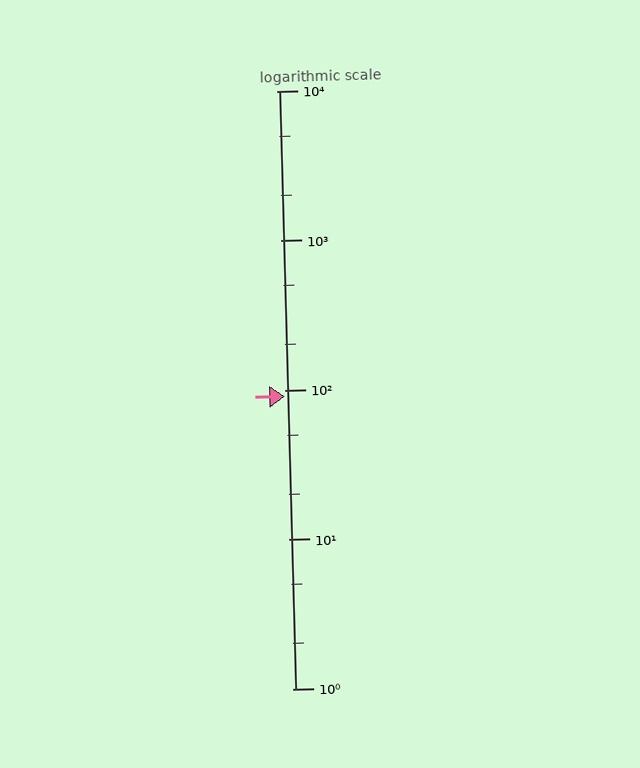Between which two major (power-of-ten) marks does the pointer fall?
The pointer is between 10 and 100.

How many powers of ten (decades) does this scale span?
The scale spans 4 decades, from 1 to 10000.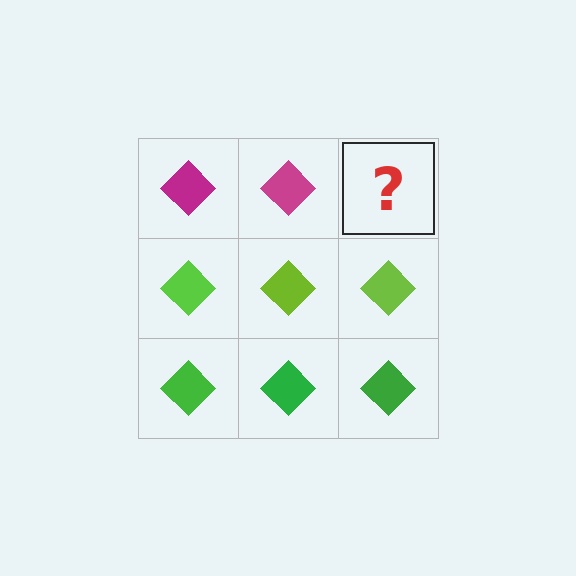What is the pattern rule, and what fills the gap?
The rule is that each row has a consistent color. The gap should be filled with a magenta diamond.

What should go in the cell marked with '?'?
The missing cell should contain a magenta diamond.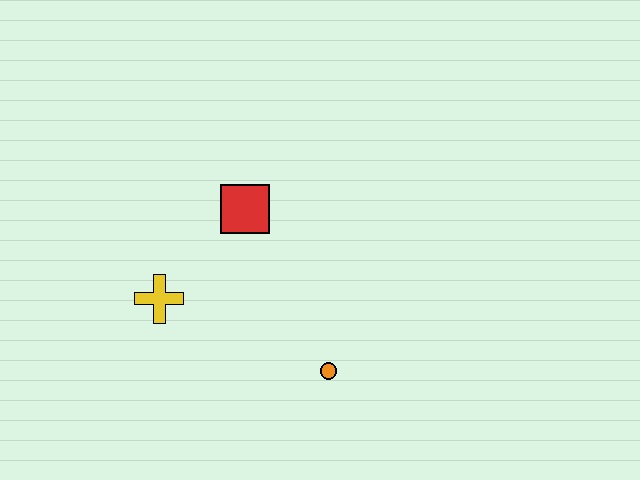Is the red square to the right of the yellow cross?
Yes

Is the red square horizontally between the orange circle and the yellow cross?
Yes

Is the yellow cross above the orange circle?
Yes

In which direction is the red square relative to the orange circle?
The red square is above the orange circle.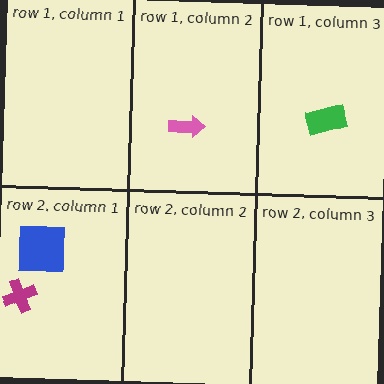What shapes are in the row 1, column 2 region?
The pink arrow.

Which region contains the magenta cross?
The row 2, column 1 region.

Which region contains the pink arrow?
The row 1, column 2 region.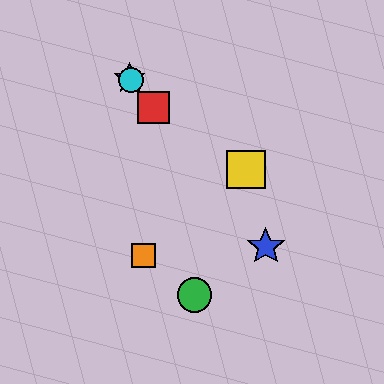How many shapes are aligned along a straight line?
4 shapes (the red square, the blue star, the purple star, the cyan circle) are aligned along a straight line.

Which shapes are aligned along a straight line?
The red square, the blue star, the purple star, the cyan circle are aligned along a straight line.